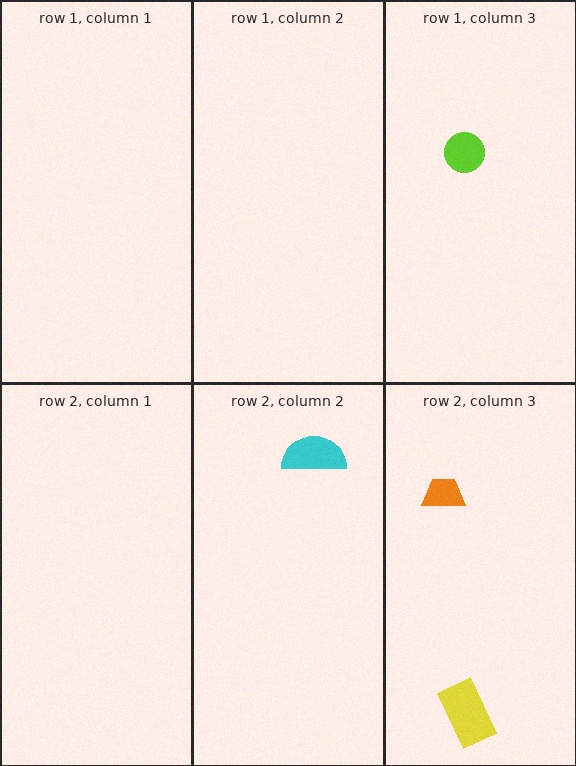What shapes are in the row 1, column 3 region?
The lime circle.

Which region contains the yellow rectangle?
The row 2, column 3 region.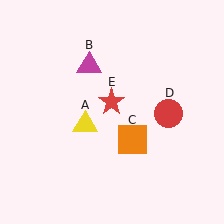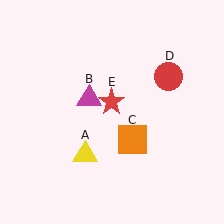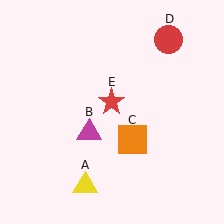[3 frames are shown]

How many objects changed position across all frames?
3 objects changed position: yellow triangle (object A), magenta triangle (object B), red circle (object D).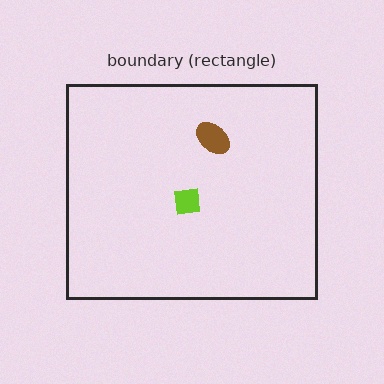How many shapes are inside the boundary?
2 inside, 0 outside.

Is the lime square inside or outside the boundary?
Inside.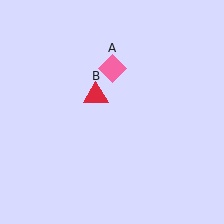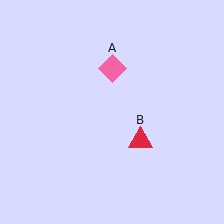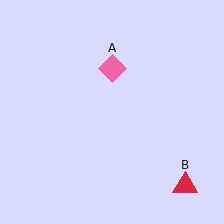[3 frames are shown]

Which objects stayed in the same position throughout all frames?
Pink diamond (object A) remained stationary.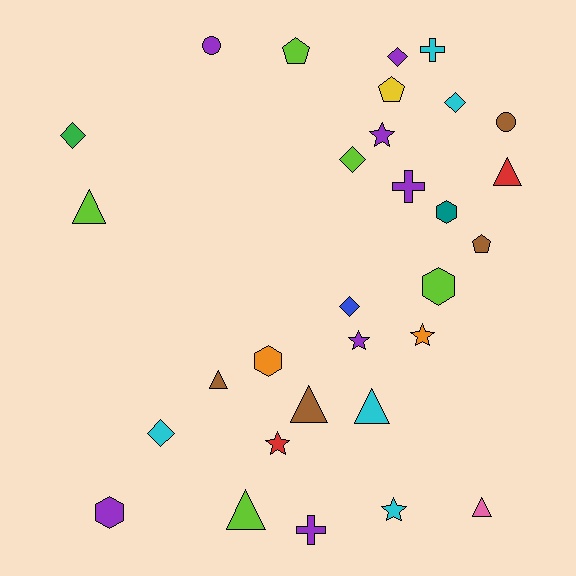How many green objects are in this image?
There is 1 green object.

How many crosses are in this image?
There are 3 crosses.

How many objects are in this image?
There are 30 objects.